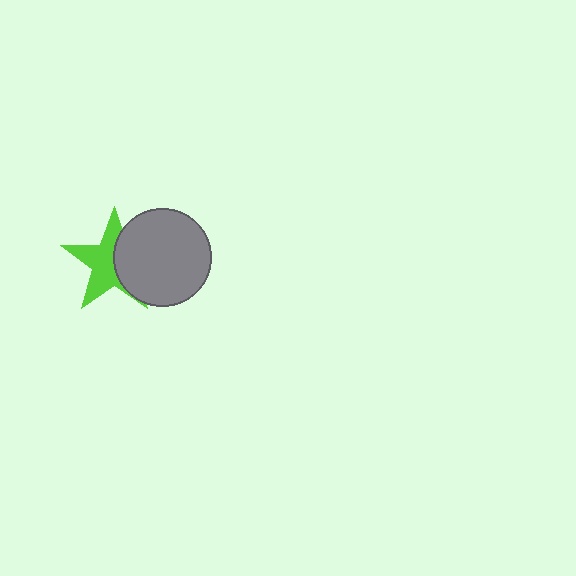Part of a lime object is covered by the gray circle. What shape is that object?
It is a star.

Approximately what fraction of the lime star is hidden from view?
Roughly 42% of the lime star is hidden behind the gray circle.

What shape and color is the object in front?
The object in front is a gray circle.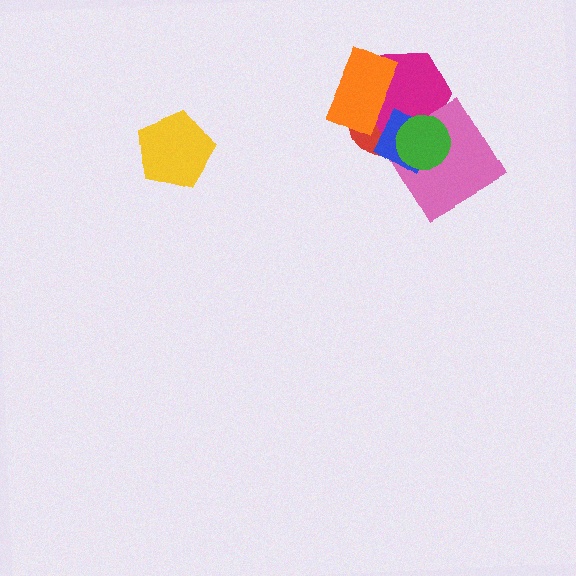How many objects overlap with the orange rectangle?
2 objects overlap with the orange rectangle.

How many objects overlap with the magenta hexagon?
5 objects overlap with the magenta hexagon.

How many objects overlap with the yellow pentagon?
0 objects overlap with the yellow pentagon.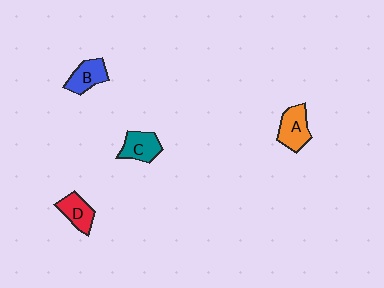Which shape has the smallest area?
Shape D (red).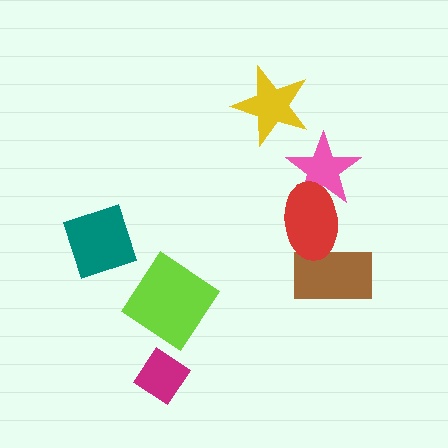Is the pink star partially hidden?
Yes, it is partially covered by another shape.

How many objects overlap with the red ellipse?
2 objects overlap with the red ellipse.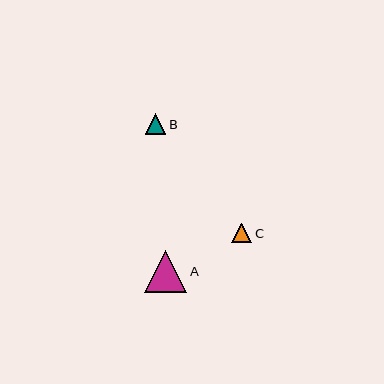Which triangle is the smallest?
Triangle C is the smallest with a size of approximately 20 pixels.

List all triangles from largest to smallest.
From largest to smallest: A, B, C.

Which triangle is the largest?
Triangle A is the largest with a size of approximately 42 pixels.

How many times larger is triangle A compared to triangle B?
Triangle A is approximately 2.1 times the size of triangle B.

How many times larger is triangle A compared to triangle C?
Triangle A is approximately 2.2 times the size of triangle C.